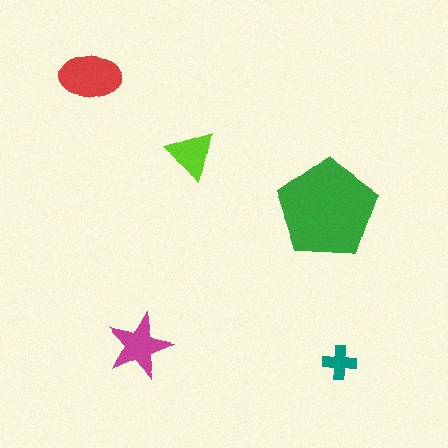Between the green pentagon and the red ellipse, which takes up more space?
The green pentagon.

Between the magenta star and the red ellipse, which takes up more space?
The red ellipse.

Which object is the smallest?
The teal cross.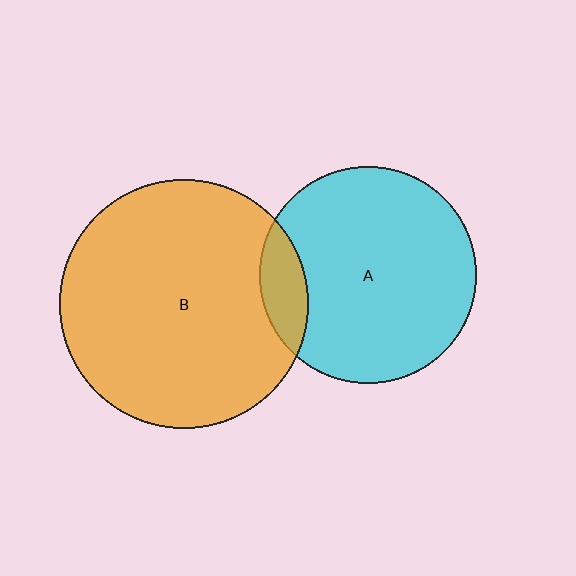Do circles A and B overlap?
Yes.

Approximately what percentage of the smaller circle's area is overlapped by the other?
Approximately 10%.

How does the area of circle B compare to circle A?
Approximately 1.3 times.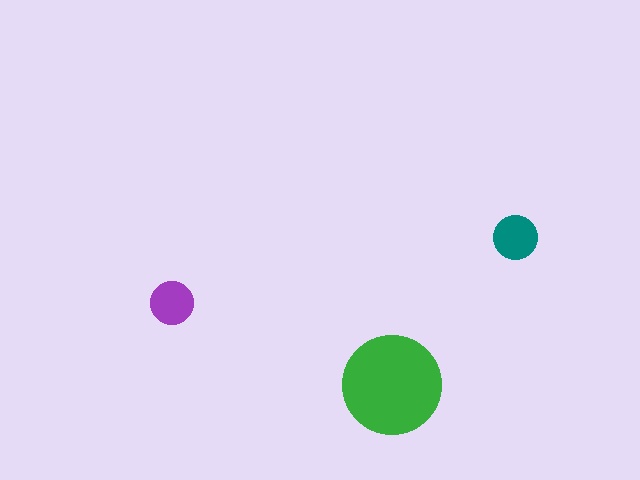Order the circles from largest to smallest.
the green one, the teal one, the purple one.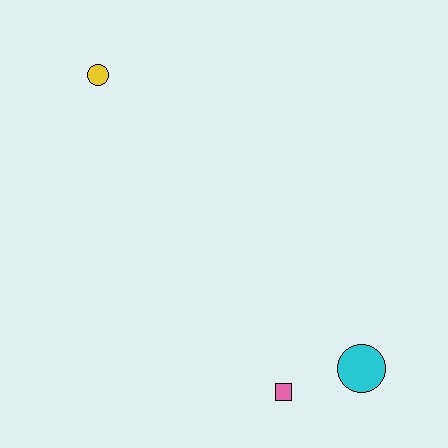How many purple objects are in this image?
There are no purple objects.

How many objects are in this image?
There are 3 objects.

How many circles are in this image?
There are 2 circles.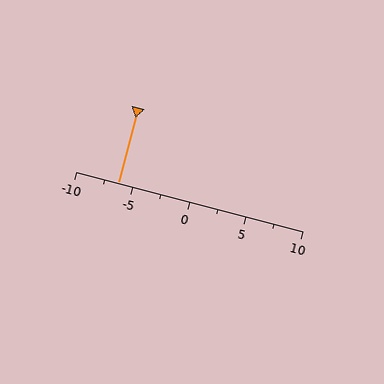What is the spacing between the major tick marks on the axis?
The major ticks are spaced 5 apart.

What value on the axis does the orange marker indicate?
The marker indicates approximately -6.2.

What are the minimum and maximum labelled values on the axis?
The axis runs from -10 to 10.